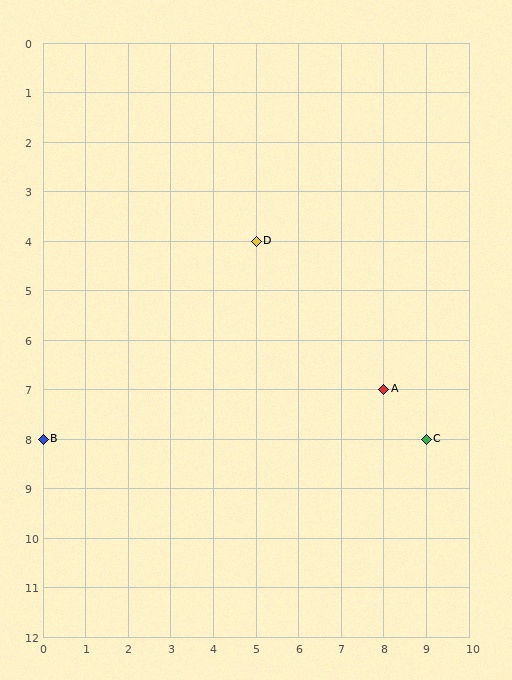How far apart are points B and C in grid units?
Points B and C are 9 columns apart.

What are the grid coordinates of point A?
Point A is at grid coordinates (8, 7).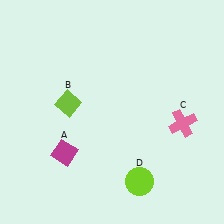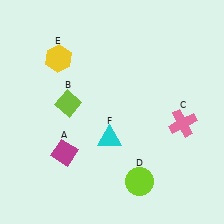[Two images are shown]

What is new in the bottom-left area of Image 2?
A cyan triangle (F) was added in the bottom-left area of Image 2.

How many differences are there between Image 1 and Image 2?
There are 2 differences between the two images.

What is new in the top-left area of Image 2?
A yellow hexagon (E) was added in the top-left area of Image 2.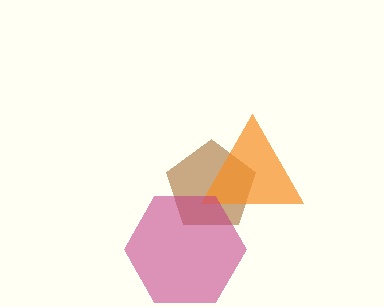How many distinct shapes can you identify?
There are 3 distinct shapes: a brown pentagon, an orange triangle, a magenta hexagon.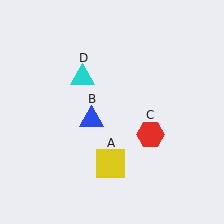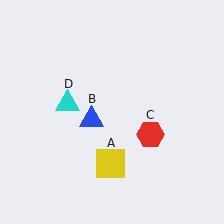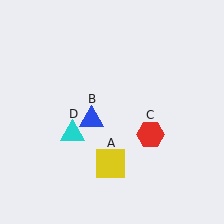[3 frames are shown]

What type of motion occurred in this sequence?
The cyan triangle (object D) rotated counterclockwise around the center of the scene.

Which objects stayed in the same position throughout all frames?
Yellow square (object A) and blue triangle (object B) and red hexagon (object C) remained stationary.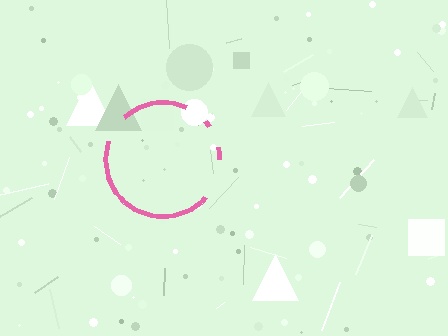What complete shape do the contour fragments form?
The contour fragments form a circle.